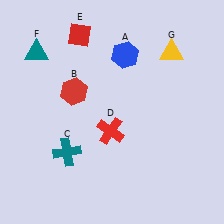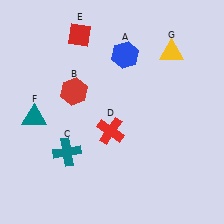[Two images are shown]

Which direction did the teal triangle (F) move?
The teal triangle (F) moved down.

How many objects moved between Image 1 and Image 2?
1 object moved between the two images.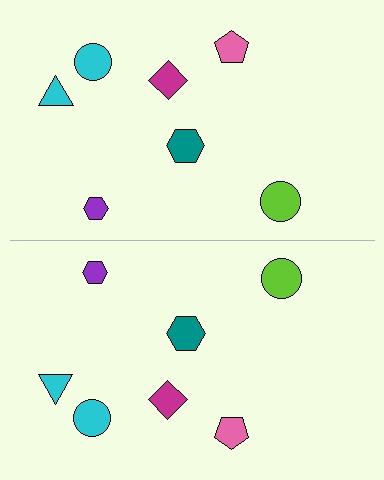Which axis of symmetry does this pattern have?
The pattern has a horizontal axis of symmetry running through the center of the image.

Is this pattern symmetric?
Yes, this pattern has bilateral (reflection) symmetry.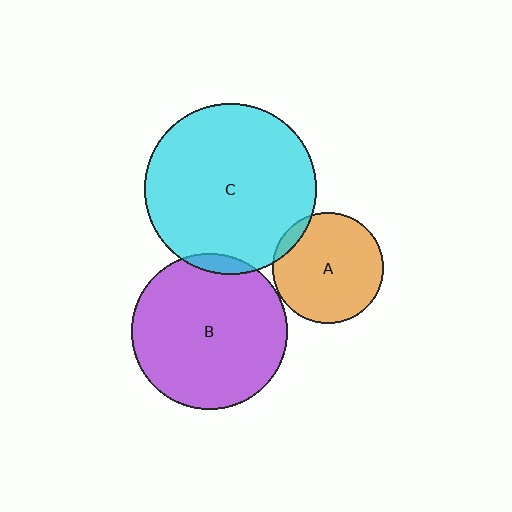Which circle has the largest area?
Circle C (cyan).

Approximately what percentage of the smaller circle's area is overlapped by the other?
Approximately 5%.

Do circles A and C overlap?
Yes.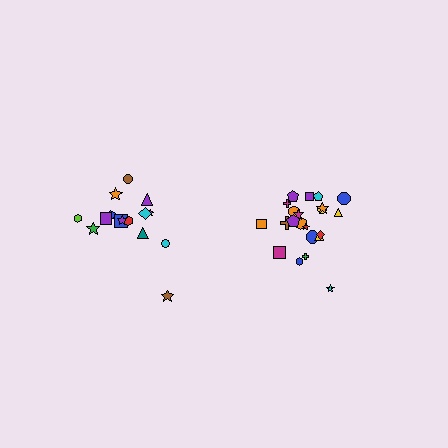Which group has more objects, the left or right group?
The right group.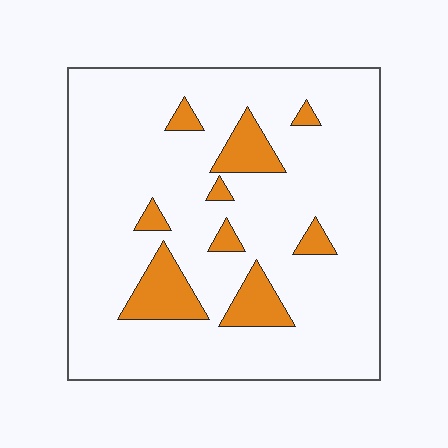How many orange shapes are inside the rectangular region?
9.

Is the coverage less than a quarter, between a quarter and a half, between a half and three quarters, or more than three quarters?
Less than a quarter.